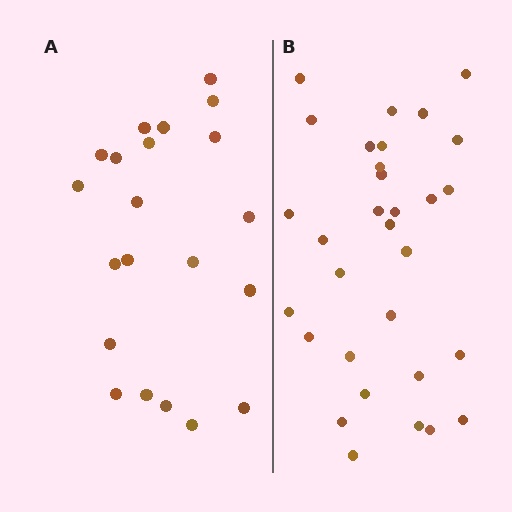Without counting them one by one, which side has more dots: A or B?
Region B (the right region) has more dots.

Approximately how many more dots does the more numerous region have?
Region B has roughly 10 or so more dots than region A.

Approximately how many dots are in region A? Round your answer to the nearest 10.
About 20 dots. (The exact count is 21, which rounds to 20.)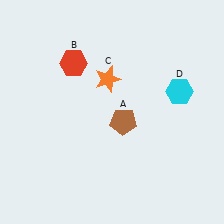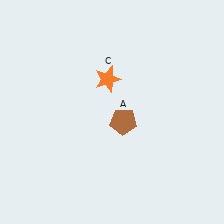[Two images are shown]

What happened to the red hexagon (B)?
The red hexagon (B) was removed in Image 2. It was in the top-left area of Image 1.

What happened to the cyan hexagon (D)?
The cyan hexagon (D) was removed in Image 2. It was in the top-right area of Image 1.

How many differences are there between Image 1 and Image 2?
There are 2 differences between the two images.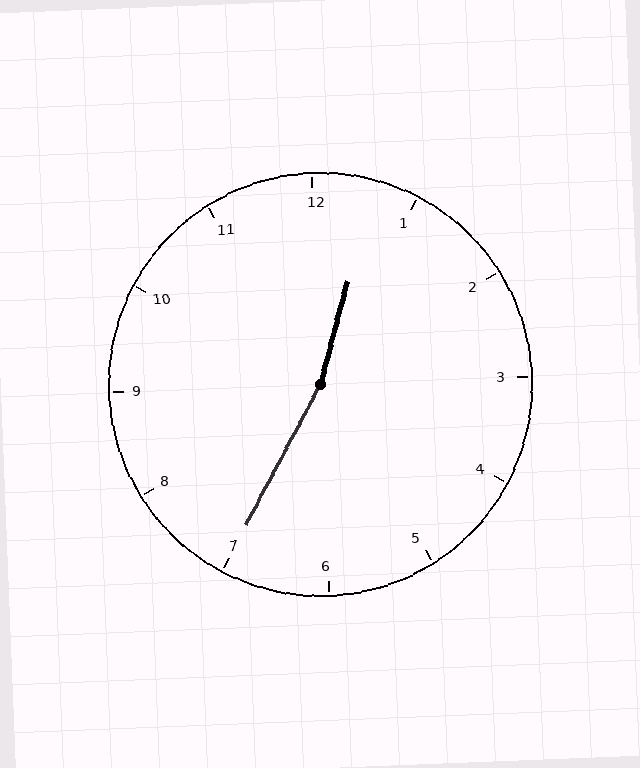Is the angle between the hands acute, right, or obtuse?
It is obtuse.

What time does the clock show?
12:35.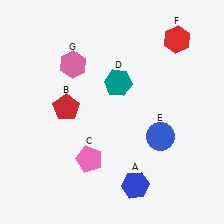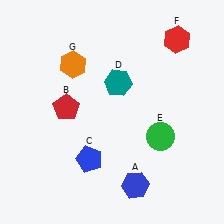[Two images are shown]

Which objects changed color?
C changed from pink to blue. E changed from blue to green. G changed from pink to orange.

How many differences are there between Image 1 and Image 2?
There are 3 differences between the two images.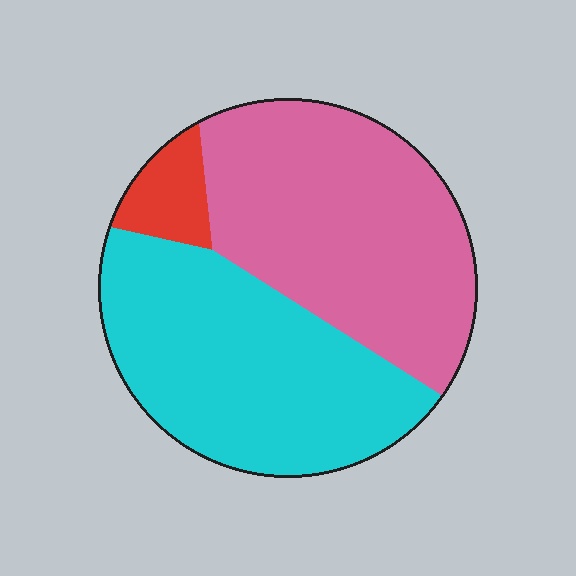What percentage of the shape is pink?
Pink takes up between a quarter and a half of the shape.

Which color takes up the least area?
Red, at roughly 5%.